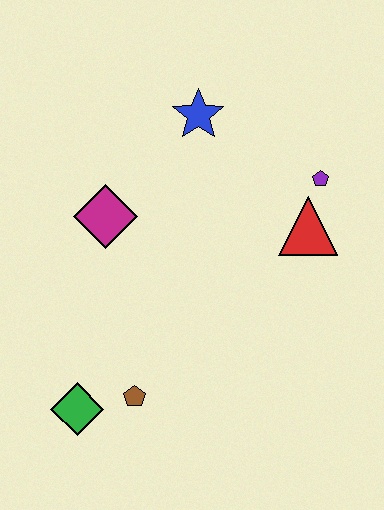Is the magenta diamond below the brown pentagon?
No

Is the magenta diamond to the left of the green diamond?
No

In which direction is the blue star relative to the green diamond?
The blue star is above the green diamond.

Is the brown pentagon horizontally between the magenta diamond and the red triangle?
Yes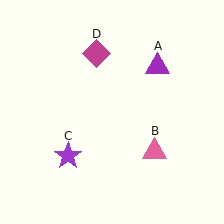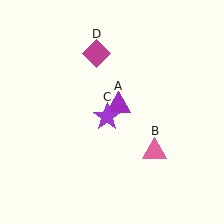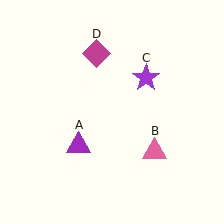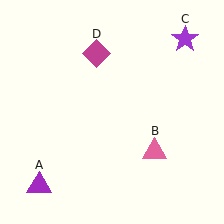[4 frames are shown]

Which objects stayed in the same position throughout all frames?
Pink triangle (object B) and magenta diamond (object D) remained stationary.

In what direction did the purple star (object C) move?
The purple star (object C) moved up and to the right.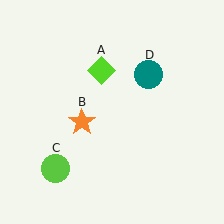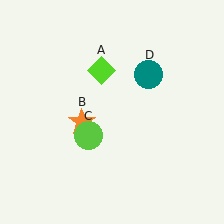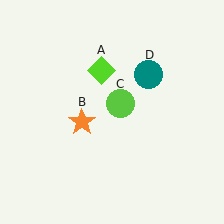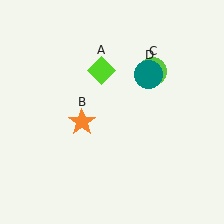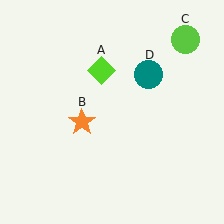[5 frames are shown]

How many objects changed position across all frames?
1 object changed position: lime circle (object C).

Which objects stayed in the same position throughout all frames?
Lime diamond (object A) and orange star (object B) and teal circle (object D) remained stationary.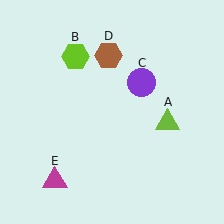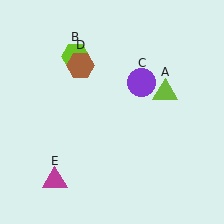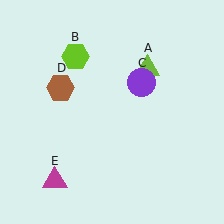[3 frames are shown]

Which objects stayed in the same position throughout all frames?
Lime hexagon (object B) and purple circle (object C) and magenta triangle (object E) remained stationary.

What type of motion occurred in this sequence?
The lime triangle (object A), brown hexagon (object D) rotated counterclockwise around the center of the scene.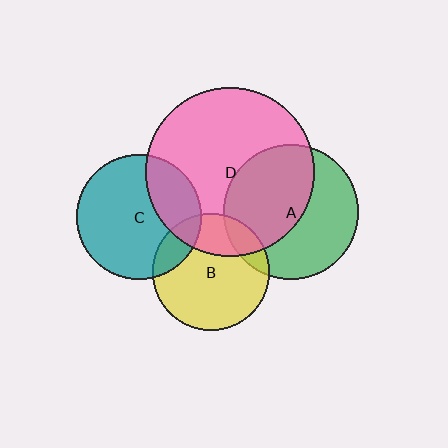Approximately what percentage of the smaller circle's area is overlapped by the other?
Approximately 15%.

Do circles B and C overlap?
Yes.